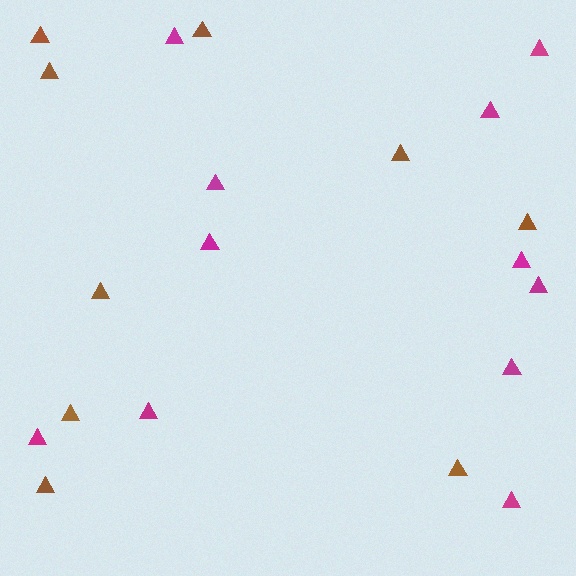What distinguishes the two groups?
There are 2 groups: one group of brown triangles (9) and one group of magenta triangles (11).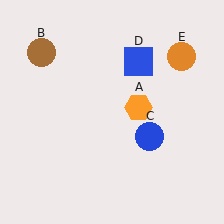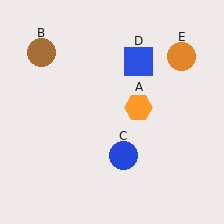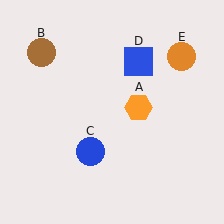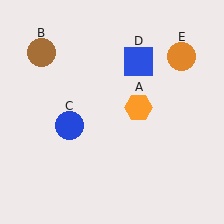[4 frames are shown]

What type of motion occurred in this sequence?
The blue circle (object C) rotated clockwise around the center of the scene.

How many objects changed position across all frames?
1 object changed position: blue circle (object C).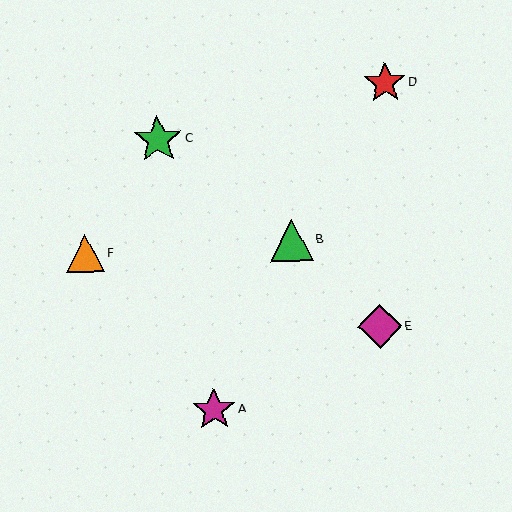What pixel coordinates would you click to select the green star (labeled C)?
Click at (158, 140) to select the green star C.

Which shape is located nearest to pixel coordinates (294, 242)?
The green triangle (labeled B) at (292, 240) is nearest to that location.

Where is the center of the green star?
The center of the green star is at (158, 140).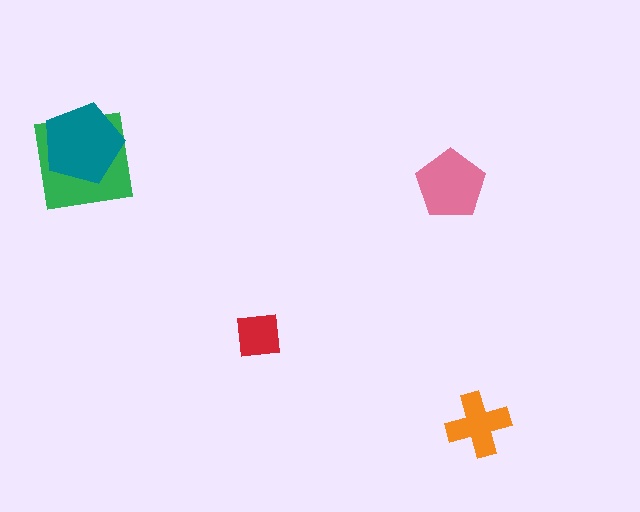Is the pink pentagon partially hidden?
No, no other shape covers it.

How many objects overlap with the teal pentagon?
1 object overlaps with the teal pentagon.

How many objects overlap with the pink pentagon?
0 objects overlap with the pink pentagon.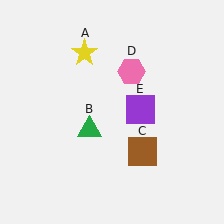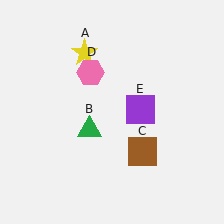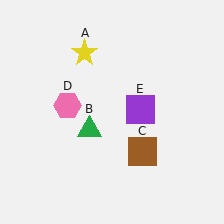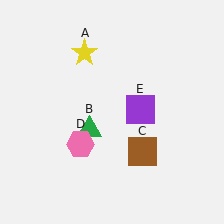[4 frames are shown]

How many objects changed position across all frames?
1 object changed position: pink hexagon (object D).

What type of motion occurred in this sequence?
The pink hexagon (object D) rotated counterclockwise around the center of the scene.